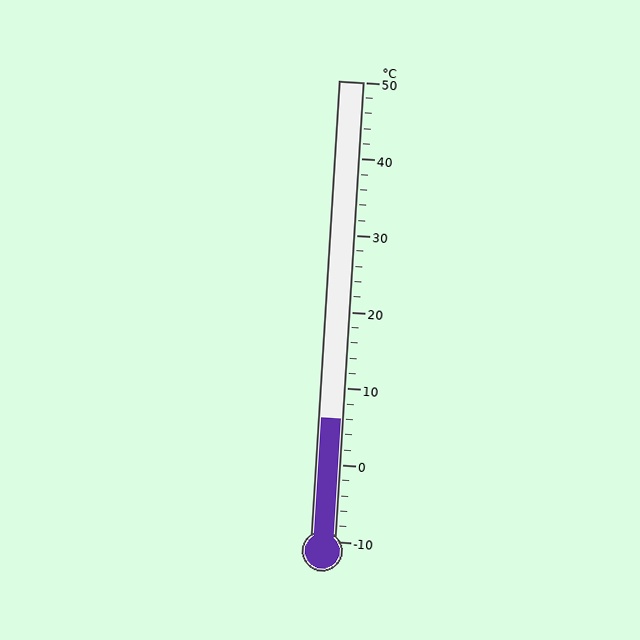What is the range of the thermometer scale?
The thermometer scale ranges from -10°C to 50°C.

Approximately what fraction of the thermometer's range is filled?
The thermometer is filled to approximately 25% of its range.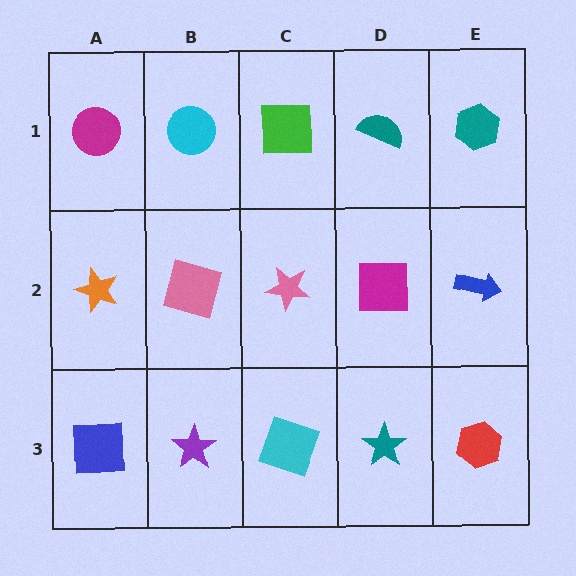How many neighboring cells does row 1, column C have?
3.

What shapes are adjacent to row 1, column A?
An orange star (row 2, column A), a cyan circle (row 1, column B).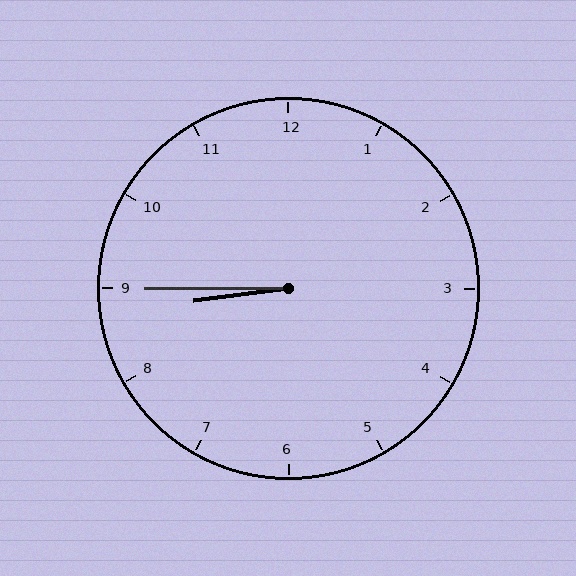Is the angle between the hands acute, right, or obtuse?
It is acute.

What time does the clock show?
8:45.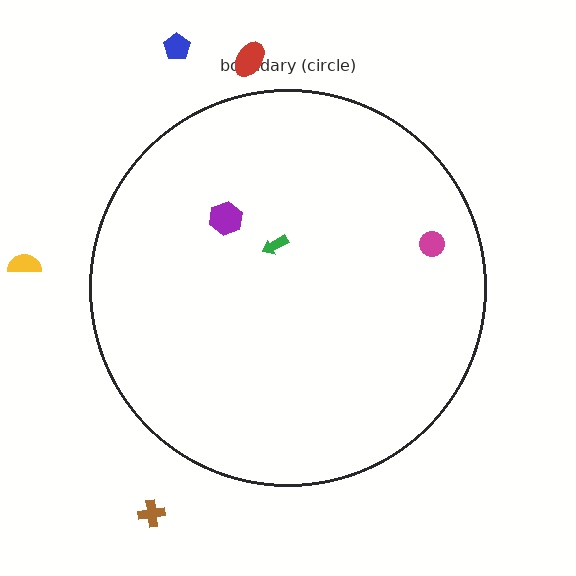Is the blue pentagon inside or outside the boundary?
Outside.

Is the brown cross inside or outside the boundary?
Outside.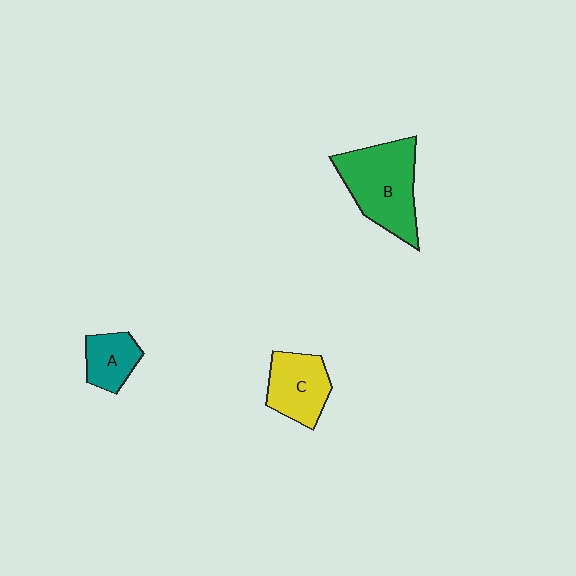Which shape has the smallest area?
Shape A (teal).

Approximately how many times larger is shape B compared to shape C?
Approximately 1.5 times.